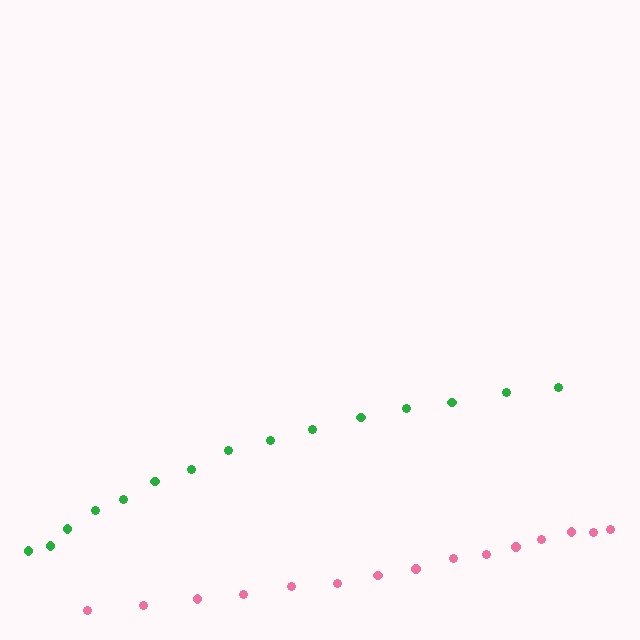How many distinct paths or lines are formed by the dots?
There are 2 distinct paths.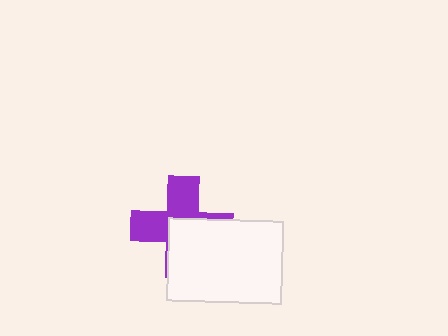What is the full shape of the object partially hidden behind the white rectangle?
The partially hidden object is a purple cross.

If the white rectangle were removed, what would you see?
You would see the complete purple cross.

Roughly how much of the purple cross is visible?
About half of it is visible (roughly 51%).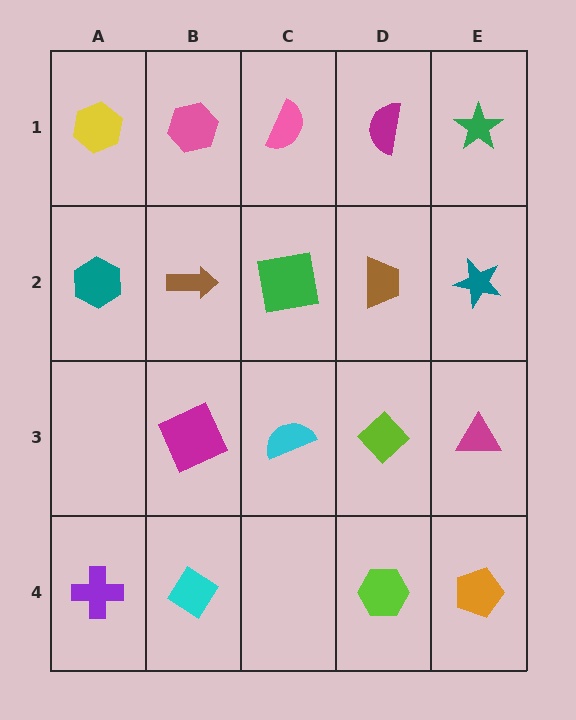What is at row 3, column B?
A magenta square.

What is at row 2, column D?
A brown trapezoid.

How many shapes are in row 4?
4 shapes.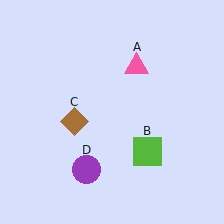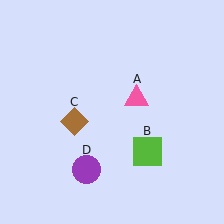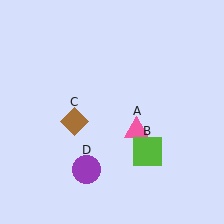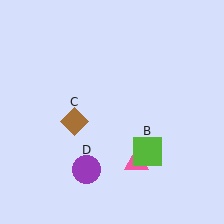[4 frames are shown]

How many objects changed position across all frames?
1 object changed position: pink triangle (object A).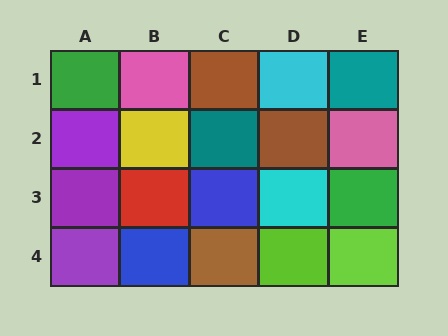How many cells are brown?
3 cells are brown.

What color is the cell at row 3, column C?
Blue.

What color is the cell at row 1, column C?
Brown.